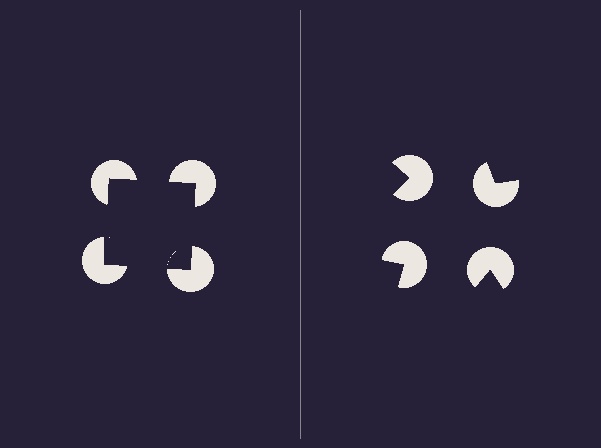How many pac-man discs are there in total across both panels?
8 — 4 on each side.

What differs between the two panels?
The pac-man discs are positioned identically on both sides; only the wedge orientations differ. On the left they align to a square; on the right they are misaligned.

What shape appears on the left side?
An illusory square.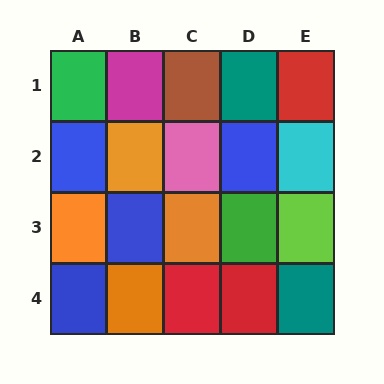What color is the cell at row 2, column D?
Blue.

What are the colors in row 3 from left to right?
Orange, blue, orange, green, lime.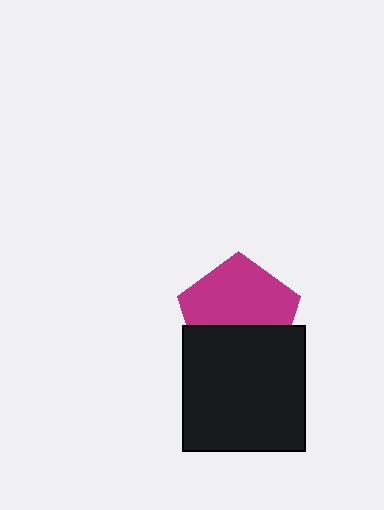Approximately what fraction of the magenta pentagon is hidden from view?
Roughly 40% of the magenta pentagon is hidden behind the black rectangle.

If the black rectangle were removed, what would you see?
You would see the complete magenta pentagon.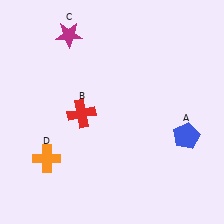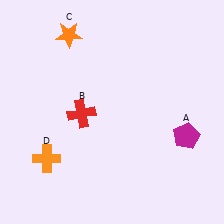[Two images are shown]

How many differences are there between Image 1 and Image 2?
There are 2 differences between the two images.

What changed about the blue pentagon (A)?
In Image 1, A is blue. In Image 2, it changed to magenta.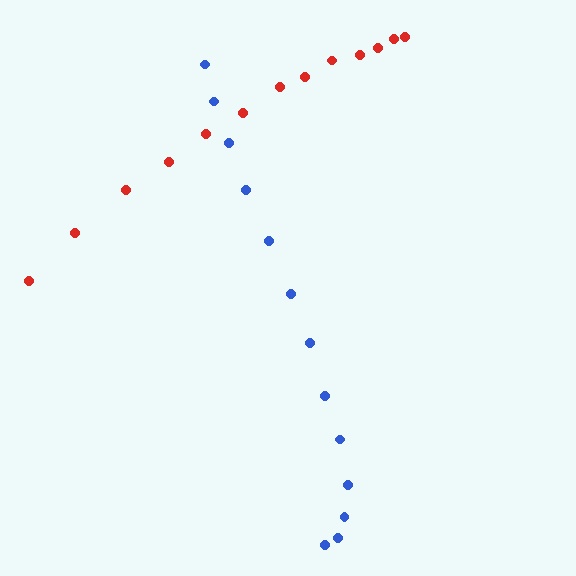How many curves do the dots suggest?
There are 2 distinct paths.